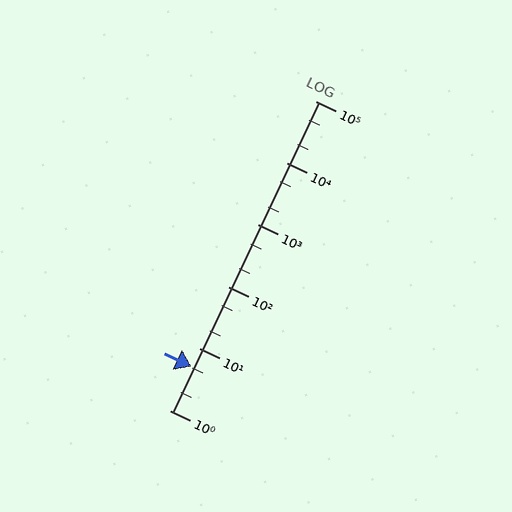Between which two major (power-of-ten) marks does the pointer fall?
The pointer is between 1 and 10.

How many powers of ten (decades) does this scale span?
The scale spans 5 decades, from 1 to 100000.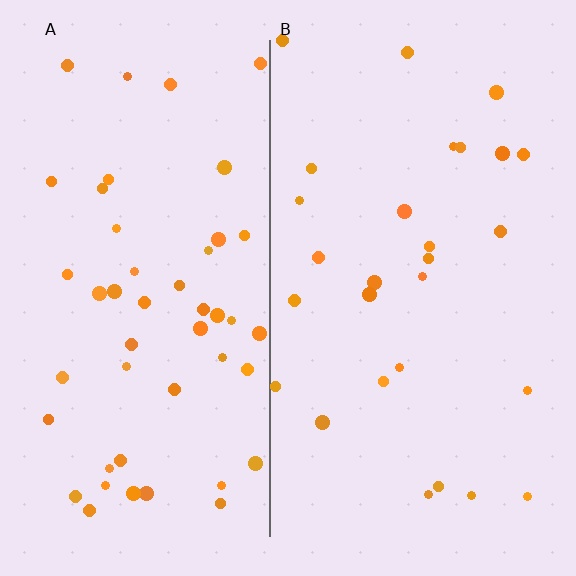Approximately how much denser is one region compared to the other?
Approximately 1.7× — region A over region B.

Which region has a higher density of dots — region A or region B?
A (the left).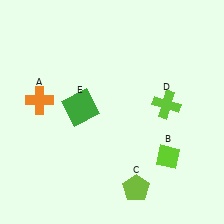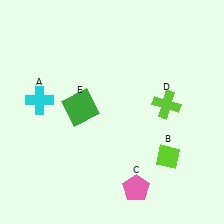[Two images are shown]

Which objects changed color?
A changed from orange to cyan. C changed from lime to pink.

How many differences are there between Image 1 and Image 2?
There are 2 differences between the two images.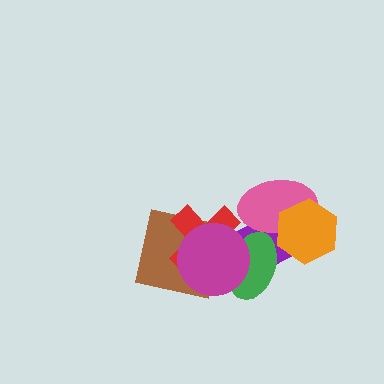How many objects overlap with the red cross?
4 objects overlap with the red cross.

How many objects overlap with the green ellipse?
4 objects overlap with the green ellipse.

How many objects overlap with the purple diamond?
5 objects overlap with the purple diamond.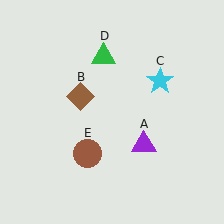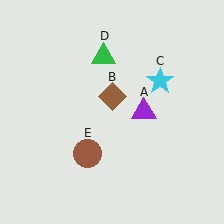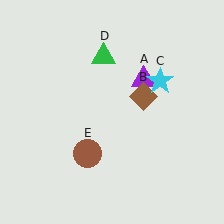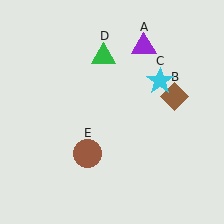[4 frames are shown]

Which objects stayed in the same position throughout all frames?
Cyan star (object C) and green triangle (object D) and brown circle (object E) remained stationary.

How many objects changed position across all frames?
2 objects changed position: purple triangle (object A), brown diamond (object B).